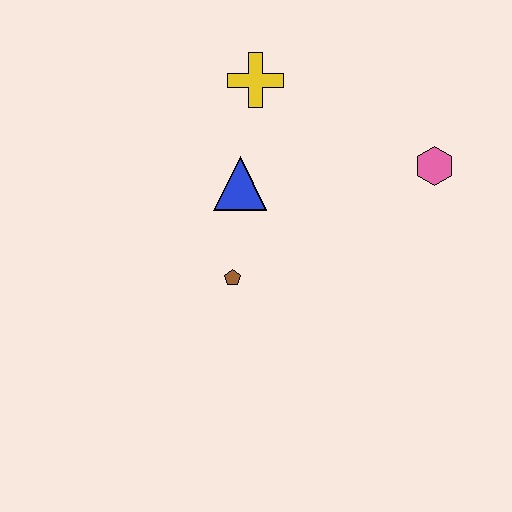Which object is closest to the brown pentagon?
The blue triangle is closest to the brown pentagon.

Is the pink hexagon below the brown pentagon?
No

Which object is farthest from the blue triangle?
The pink hexagon is farthest from the blue triangle.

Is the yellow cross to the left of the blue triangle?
No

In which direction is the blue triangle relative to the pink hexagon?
The blue triangle is to the left of the pink hexagon.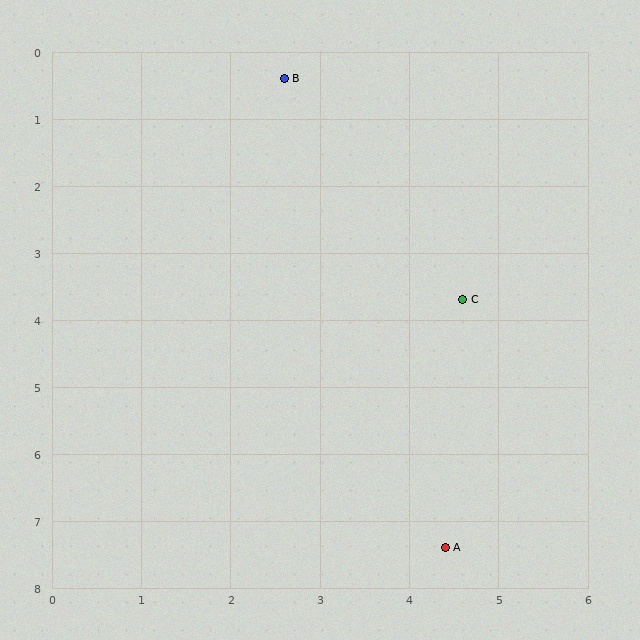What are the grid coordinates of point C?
Point C is at approximately (4.6, 3.7).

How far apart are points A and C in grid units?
Points A and C are about 3.7 grid units apart.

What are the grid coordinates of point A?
Point A is at approximately (4.4, 7.4).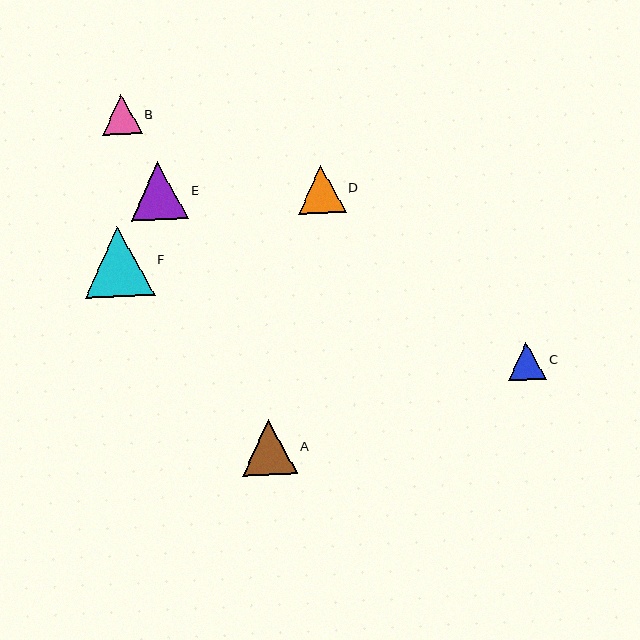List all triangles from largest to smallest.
From largest to smallest: F, E, A, D, B, C.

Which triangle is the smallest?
Triangle C is the smallest with a size of approximately 38 pixels.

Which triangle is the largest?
Triangle F is the largest with a size of approximately 70 pixels.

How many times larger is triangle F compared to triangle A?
Triangle F is approximately 1.3 times the size of triangle A.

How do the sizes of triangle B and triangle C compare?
Triangle B and triangle C are approximately the same size.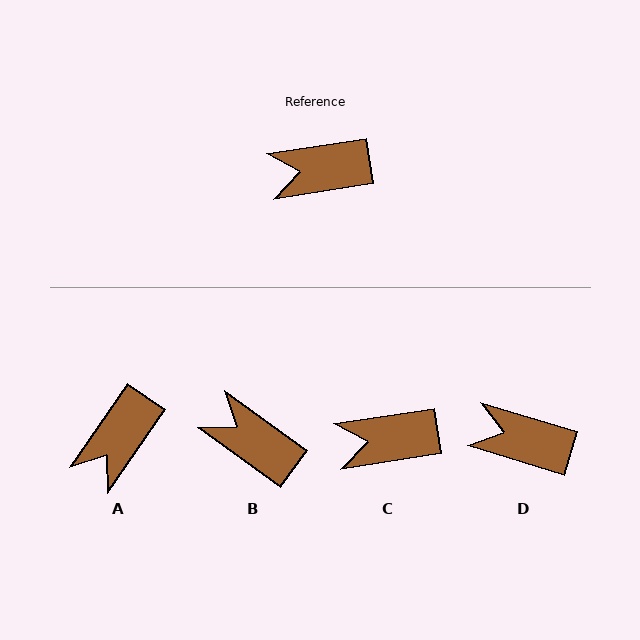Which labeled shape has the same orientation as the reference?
C.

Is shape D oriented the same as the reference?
No, it is off by about 26 degrees.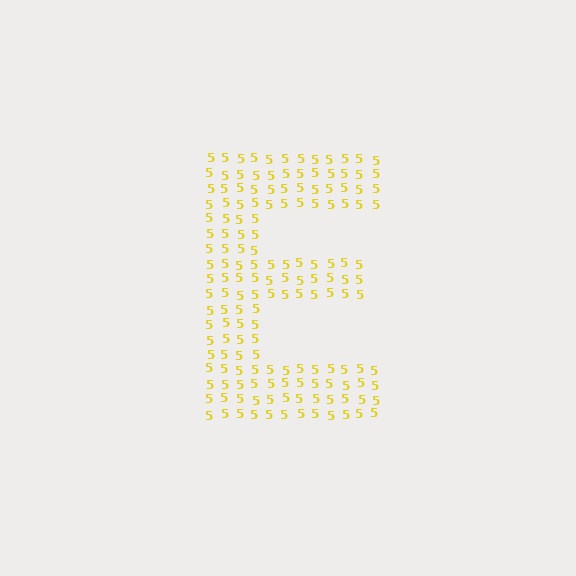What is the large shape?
The large shape is the letter E.